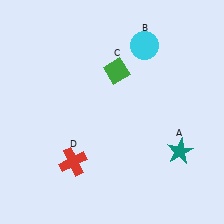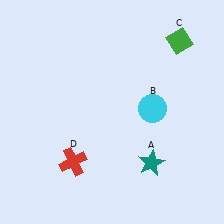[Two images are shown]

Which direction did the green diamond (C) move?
The green diamond (C) moved right.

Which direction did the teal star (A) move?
The teal star (A) moved left.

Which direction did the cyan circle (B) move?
The cyan circle (B) moved down.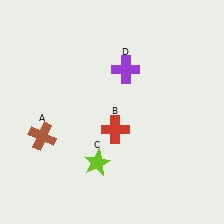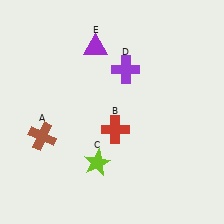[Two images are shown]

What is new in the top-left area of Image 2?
A purple triangle (E) was added in the top-left area of Image 2.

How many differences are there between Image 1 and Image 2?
There is 1 difference between the two images.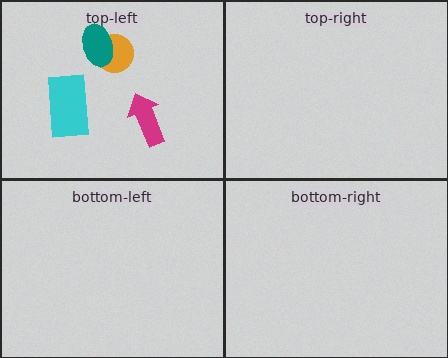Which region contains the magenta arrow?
The top-left region.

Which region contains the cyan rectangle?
The top-left region.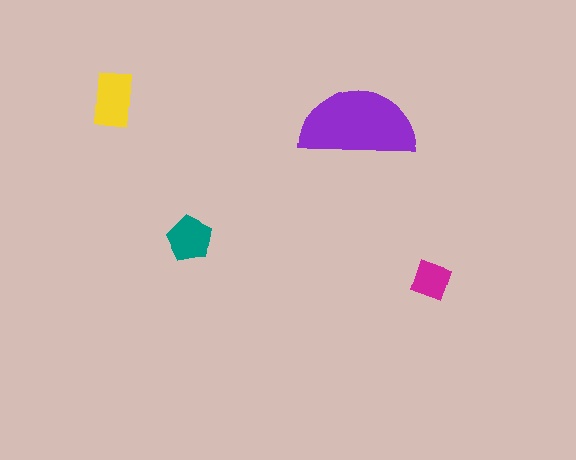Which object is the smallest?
The magenta diamond.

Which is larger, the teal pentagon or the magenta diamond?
The teal pentagon.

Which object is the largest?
The purple semicircle.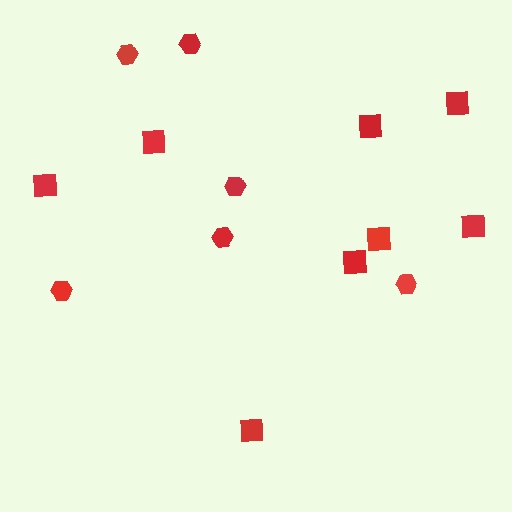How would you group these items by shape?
There are 2 groups: one group of hexagons (6) and one group of squares (8).